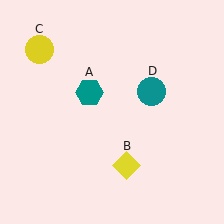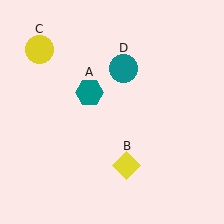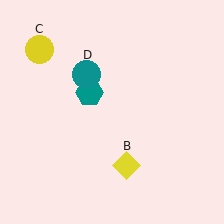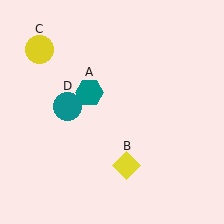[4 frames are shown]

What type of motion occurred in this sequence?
The teal circle (object D) rotated counterclockwise around the center of the scene.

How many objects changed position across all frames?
1 object changed position: teal circle (object D).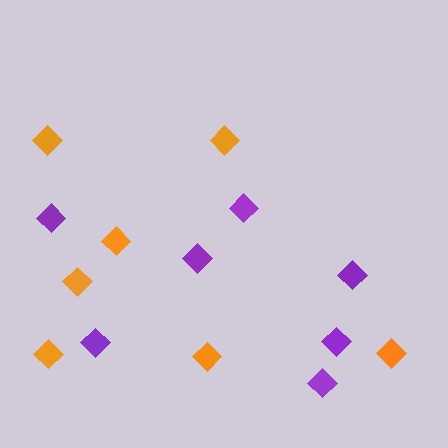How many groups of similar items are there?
There are 2 groups: one group of orange diamonds (7) and one group of purple diamonds (7).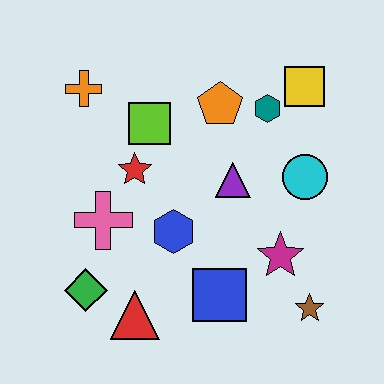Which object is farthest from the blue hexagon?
The yellow square is farthest from the blue hexagon.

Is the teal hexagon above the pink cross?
Yes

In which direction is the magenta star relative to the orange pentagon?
The magenta star is below the orange pentagon.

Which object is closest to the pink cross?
The red star is closest to the pink cross.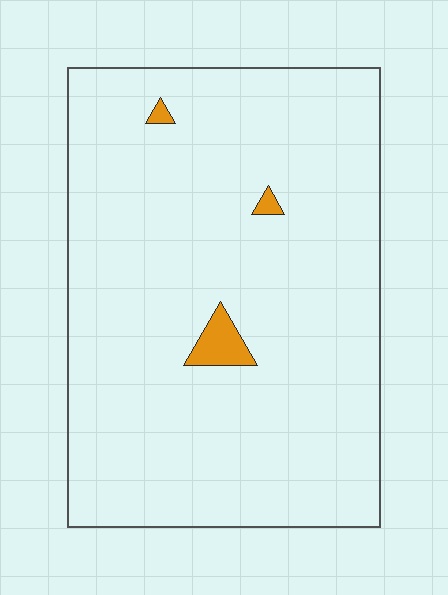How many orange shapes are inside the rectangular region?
3.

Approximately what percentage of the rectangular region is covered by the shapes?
Approximately 0%.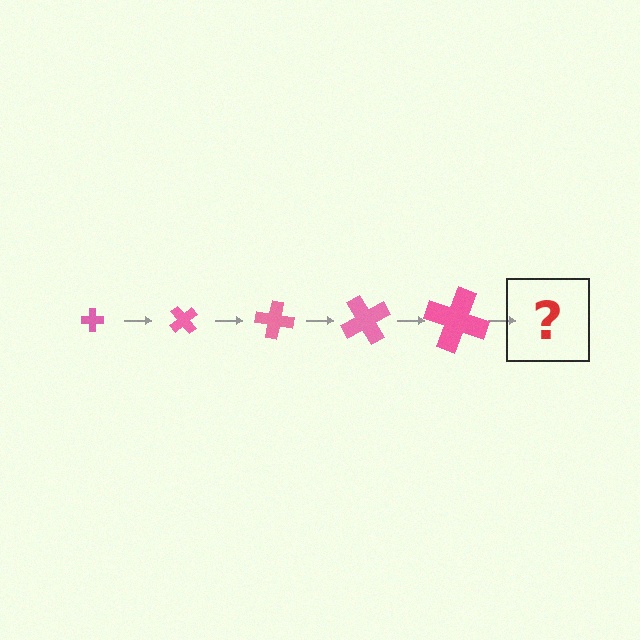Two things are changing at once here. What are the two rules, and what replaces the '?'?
The two rules are that the cross grows larger each step and it rotates 50 degrees each step. The '?' should be a cross, larger than the previous one and rotated 250 degrees from the start.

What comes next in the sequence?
The next element should be a cross, larger than the previous one and rotated 250 degrees from the start.